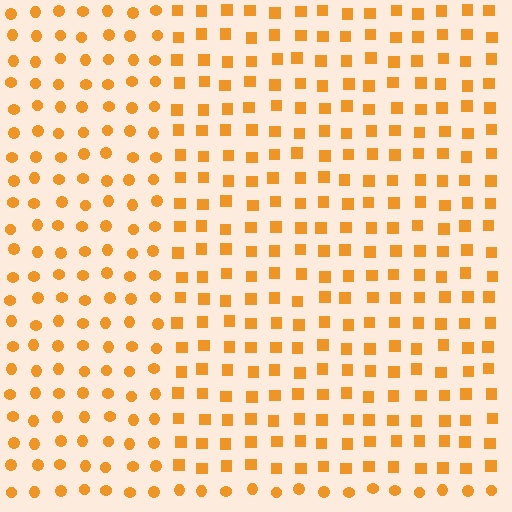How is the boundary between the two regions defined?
The boundary is defined by a change in element shape: squares inside vs. circles outside. All elements share the same color and spacing.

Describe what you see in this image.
The image is filled with small orange elements arranged in a uniform grid. A rectangle-shaped region contains squares, while the surrounding area contains circles. The boundary is defined purely by the change in element shape.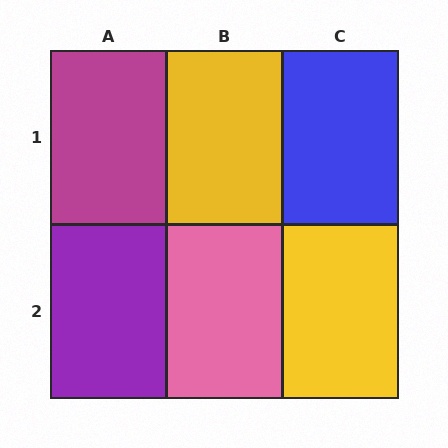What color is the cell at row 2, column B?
Pink.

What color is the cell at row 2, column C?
Yellow.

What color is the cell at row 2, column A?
Purple.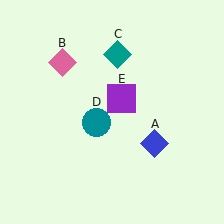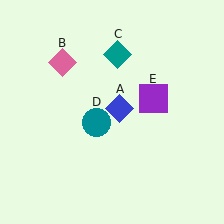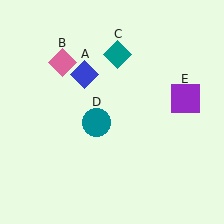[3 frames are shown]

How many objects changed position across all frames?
2 objects changed position: blue diamond (object A), purple square (object E).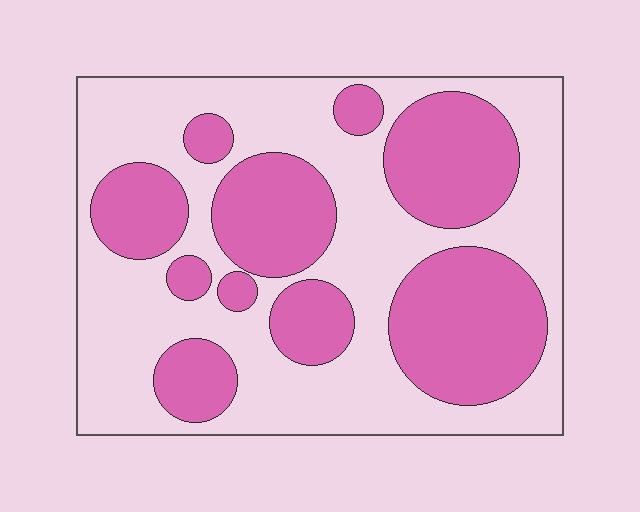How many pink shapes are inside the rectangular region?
10.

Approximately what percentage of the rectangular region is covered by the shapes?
Approximately 40%.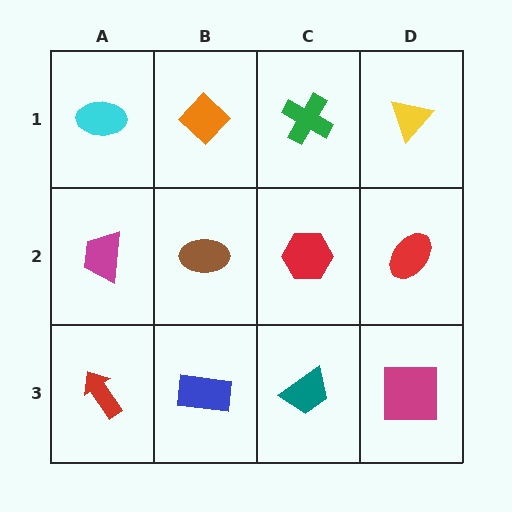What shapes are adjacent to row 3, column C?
A red hexagon (row 2, column C), a blue rectangle (row 3, column B), a magenta square (row 3, column D).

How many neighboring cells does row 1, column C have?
3.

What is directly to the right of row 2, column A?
A brown ellipse.